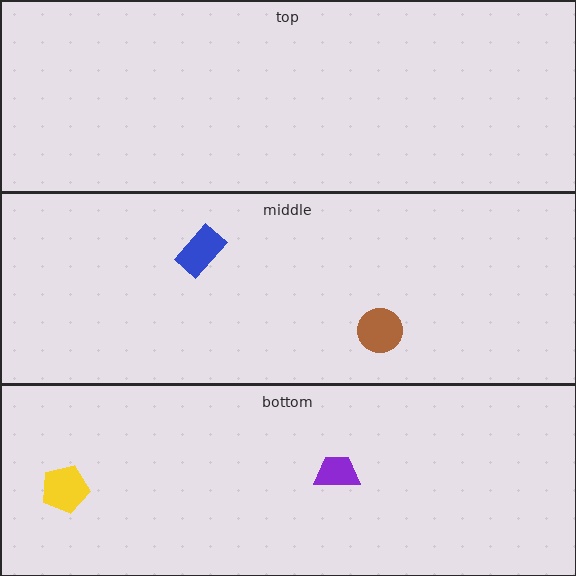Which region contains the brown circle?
The middle region.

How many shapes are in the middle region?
2.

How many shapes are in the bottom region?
2.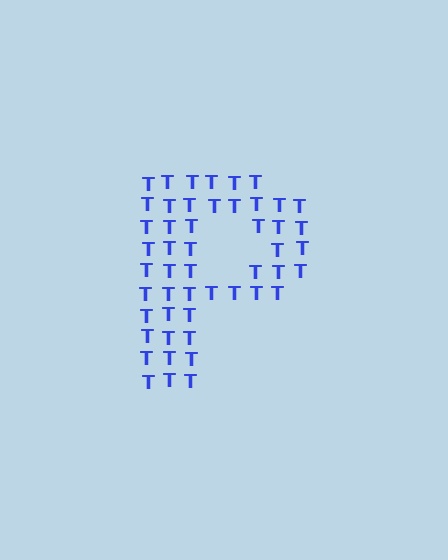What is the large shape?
The large shape is the letter P.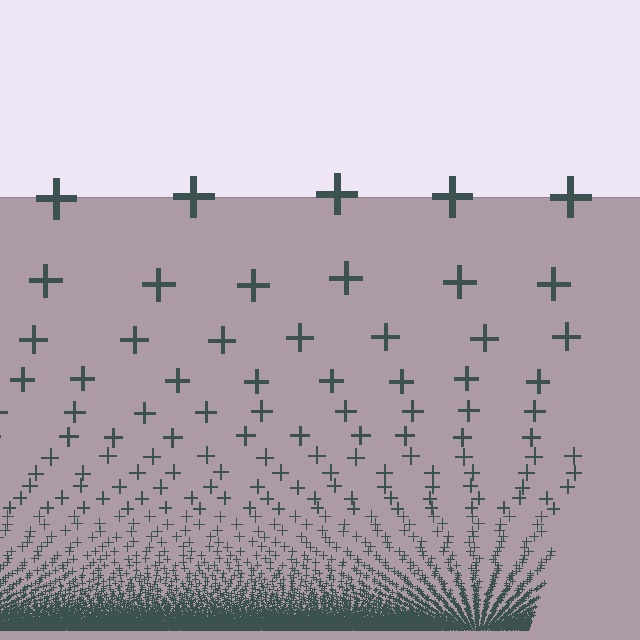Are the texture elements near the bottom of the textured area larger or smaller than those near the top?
Smaller. The gradient is inverted — elements near the bottom are smaller and denser.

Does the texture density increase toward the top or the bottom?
Density increases toward the bottom.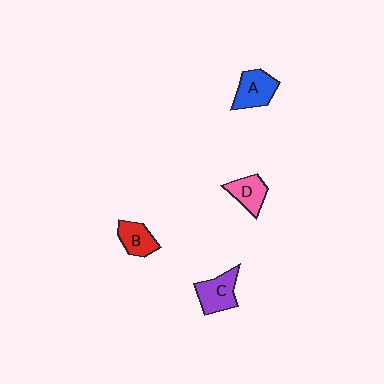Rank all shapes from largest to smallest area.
From largest to smallest: C (purple), A (blue), D (pink), B (red).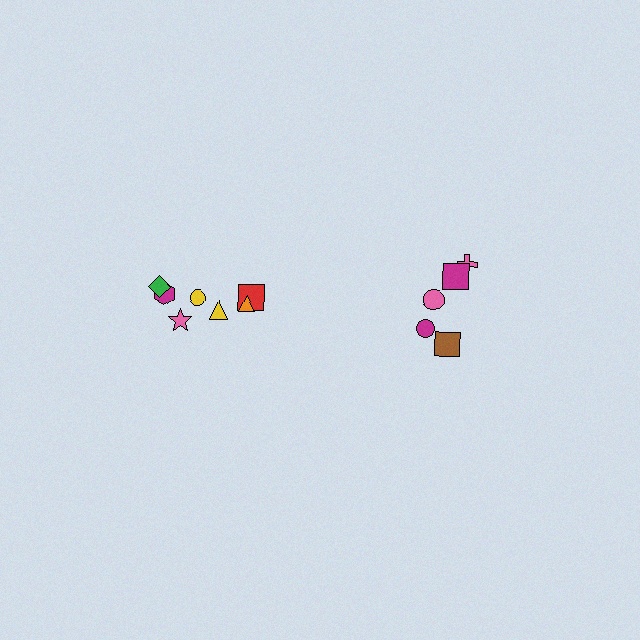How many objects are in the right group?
There are 5 objects.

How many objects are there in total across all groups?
There are 12 objects.